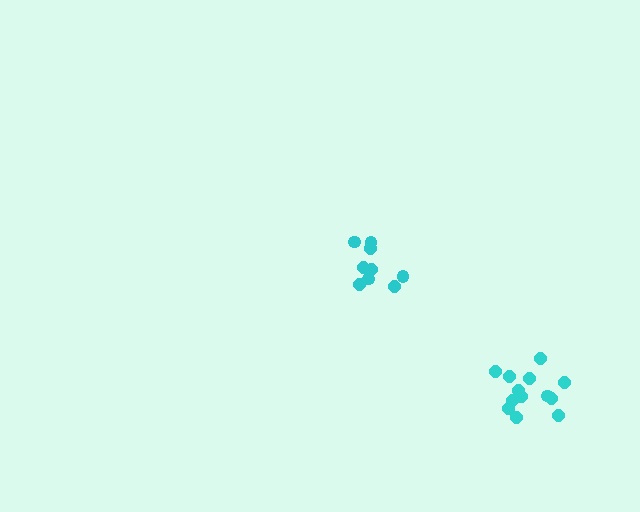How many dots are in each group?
Group 1: 13 dots, Group 2: 9 dots (22 total).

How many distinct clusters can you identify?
There are 2 distinct clusters.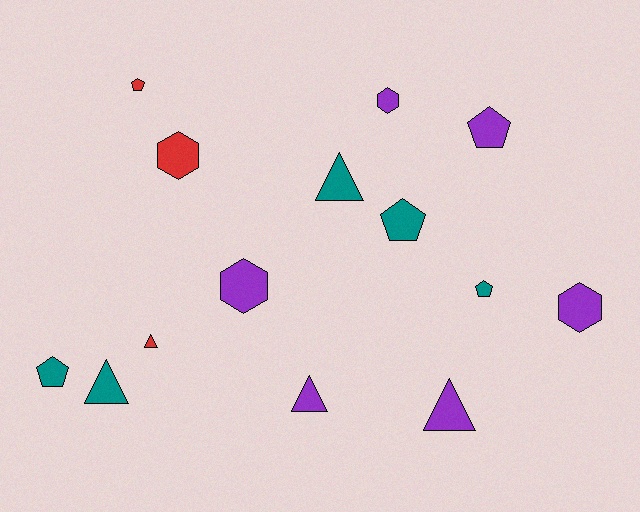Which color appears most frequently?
Purple, with 6 objects.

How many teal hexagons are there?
There are no teal hexagons.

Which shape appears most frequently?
Pentagon, with 5 objects.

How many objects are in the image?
There are 14 objects.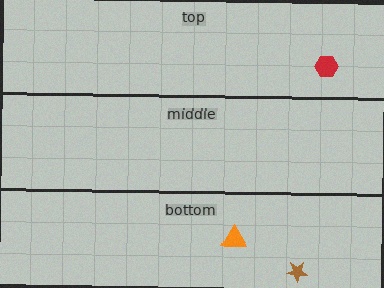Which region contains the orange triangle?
The bottom region.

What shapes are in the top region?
The red hexagon.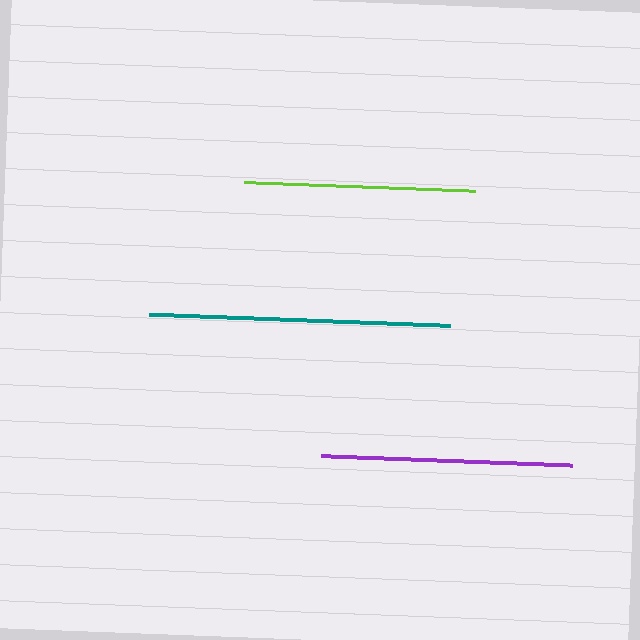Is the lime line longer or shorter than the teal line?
The teal line is longer than the lime line.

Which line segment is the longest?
The teal line is the longest at approximately 301 pixels.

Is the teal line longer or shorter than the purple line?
The teal line is longer than the purple line.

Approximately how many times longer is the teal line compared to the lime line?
The teal line is approximately 1.3 times the length of the lime line.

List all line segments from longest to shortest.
From longest to shortest: teal, purple, lime.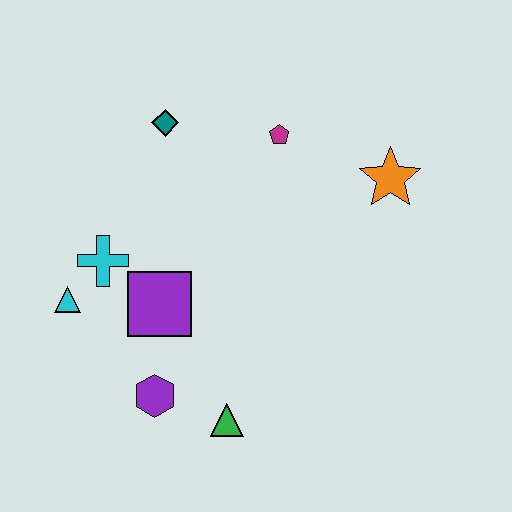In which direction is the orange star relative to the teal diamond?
The orange star is to the right of the teal diamond.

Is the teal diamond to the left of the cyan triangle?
No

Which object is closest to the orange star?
The magenta pentagon is closest to the orange star.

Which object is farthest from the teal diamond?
The green triangle is farthest from the teal diamond.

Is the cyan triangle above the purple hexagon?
Yes